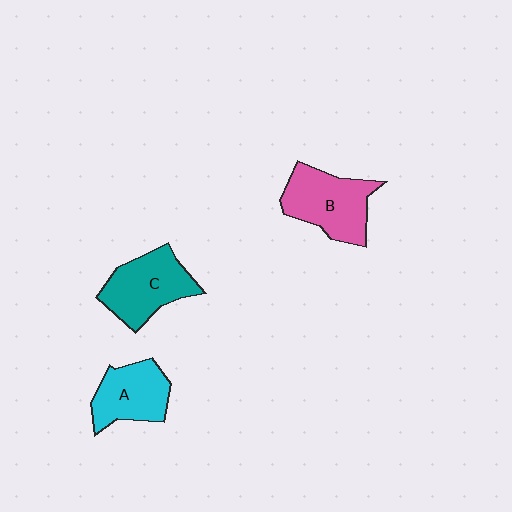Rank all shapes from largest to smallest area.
From largest to smallest: B (pink), C (teal), A (cyan).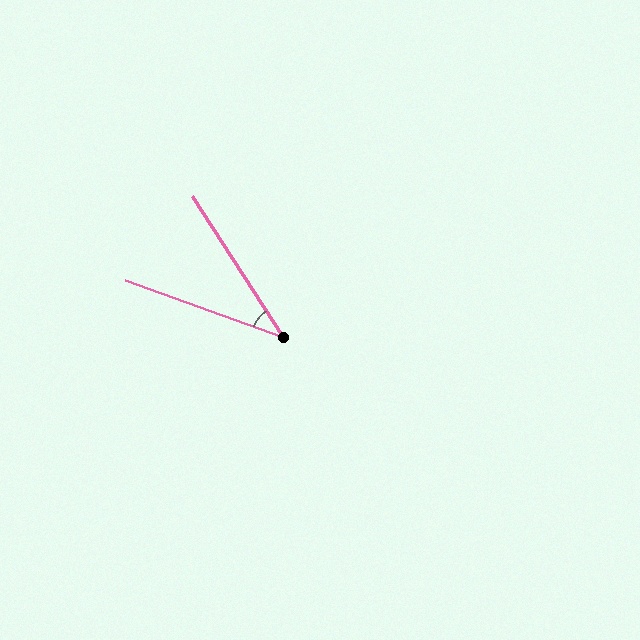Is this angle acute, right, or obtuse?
It is acute.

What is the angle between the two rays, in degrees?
Approximately 37 degrees.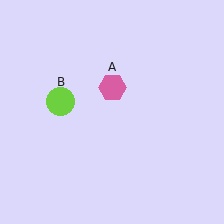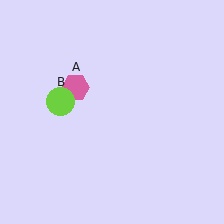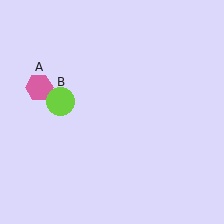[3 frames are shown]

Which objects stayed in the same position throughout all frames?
Lime circle (object B) remained stationary.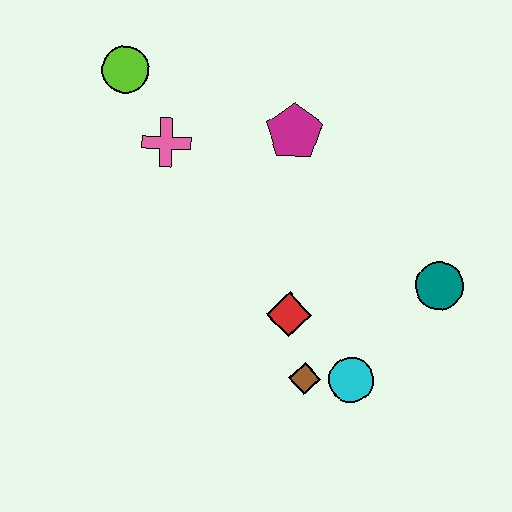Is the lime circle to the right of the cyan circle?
No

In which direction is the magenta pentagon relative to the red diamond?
The magenta pentagon is above the red diamond.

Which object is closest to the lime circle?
The pink cross is closest to the lime circle.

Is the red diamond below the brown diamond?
No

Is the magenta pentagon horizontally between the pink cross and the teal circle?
Yes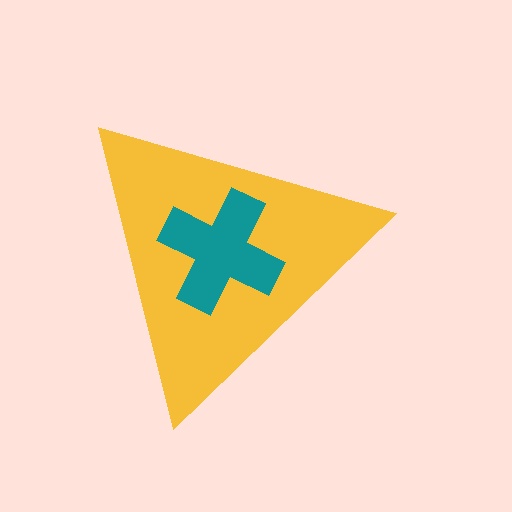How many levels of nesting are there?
2.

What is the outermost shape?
The yellow triangle.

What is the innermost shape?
The teal cross.